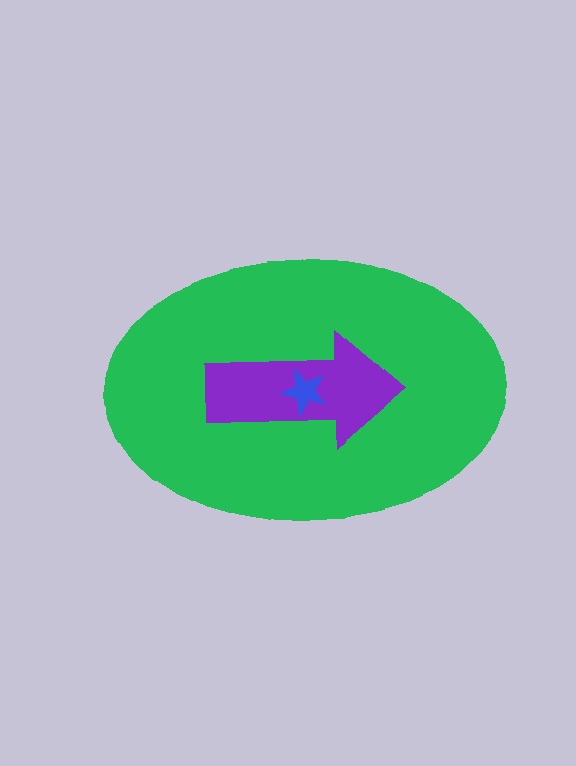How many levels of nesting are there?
3.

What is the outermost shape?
The green ellipse.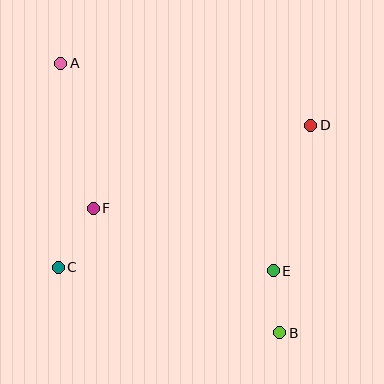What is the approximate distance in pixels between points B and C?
The distance between B and C is approximately 231 pixels.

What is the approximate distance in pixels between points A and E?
The distance between A and E is approximately 297 pixels.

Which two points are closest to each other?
Points B and E are closest to each other.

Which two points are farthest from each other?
Points A and B are farthest from each other.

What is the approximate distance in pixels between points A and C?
The distance between A and C is approximately 204 pixels.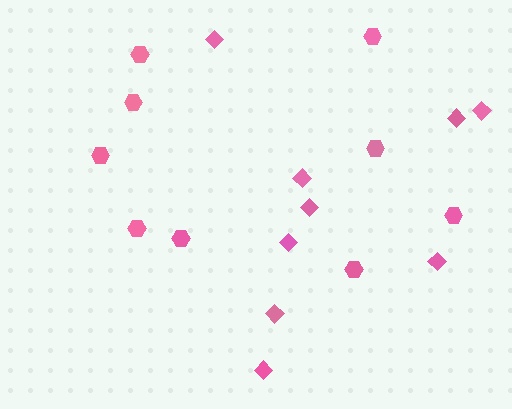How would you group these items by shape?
There are 2 groups: one group of diamonds (9) and one group of hexagons (9).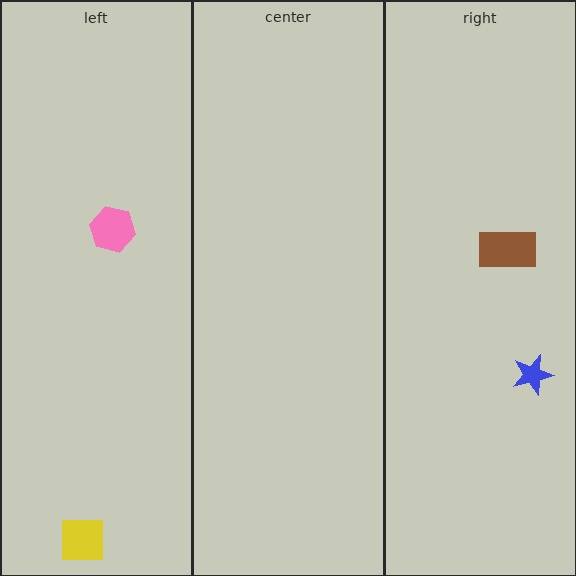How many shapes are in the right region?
2.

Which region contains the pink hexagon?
The left region.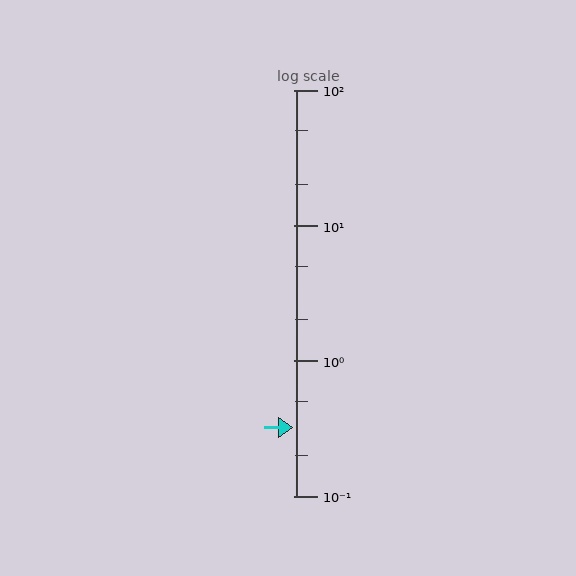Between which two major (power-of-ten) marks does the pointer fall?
The pointer is between 0.1 and 1.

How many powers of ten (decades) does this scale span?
The scale spans 3 decades, from 0.1 to 100.